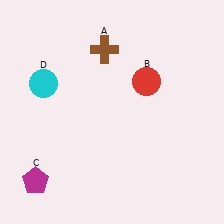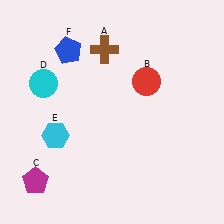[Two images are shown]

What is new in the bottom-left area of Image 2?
A cyan hexagon (E) was added in the bottom-left area of Image 2.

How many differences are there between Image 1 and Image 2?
There are 2 differences between the two images.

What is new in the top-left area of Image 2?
A blue pentagon (F) was added in the top-left area of Image 2.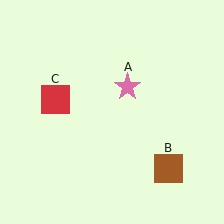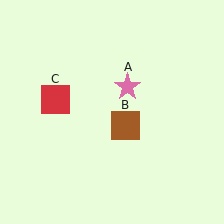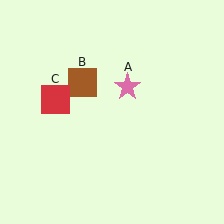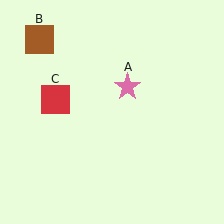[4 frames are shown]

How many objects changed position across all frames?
1 object changed position: brown square (object B).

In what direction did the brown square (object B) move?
The brown square (object B) moved up and to the left.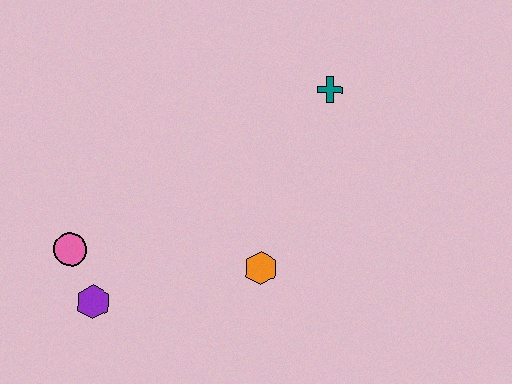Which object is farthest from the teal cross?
The purple hexagon is farthest from the teal cross.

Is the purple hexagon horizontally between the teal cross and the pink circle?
Yes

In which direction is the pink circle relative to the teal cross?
The pink circle is to the left of the teal cross.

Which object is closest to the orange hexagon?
The purple hexagon is closest to the orange hexagon.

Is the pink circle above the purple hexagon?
Yes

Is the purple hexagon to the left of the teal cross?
Yes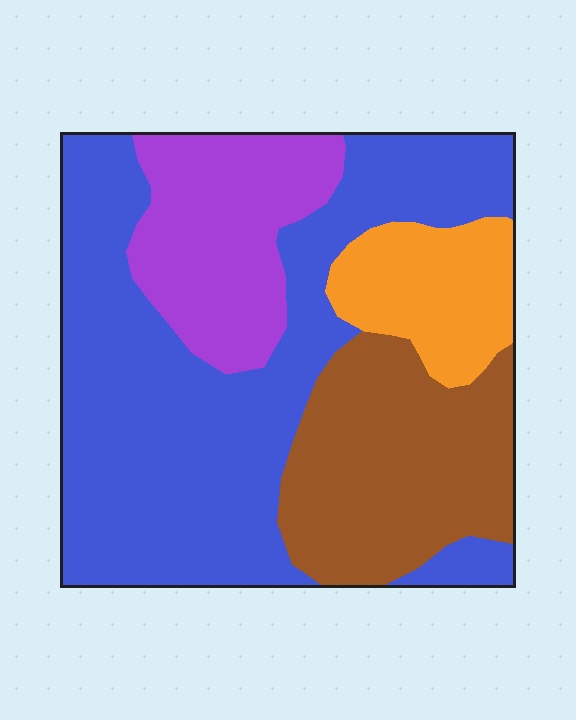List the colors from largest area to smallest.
From largest to smallest: blue, brown, purple, orange.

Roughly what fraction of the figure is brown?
Brown covers about 20% of the figure.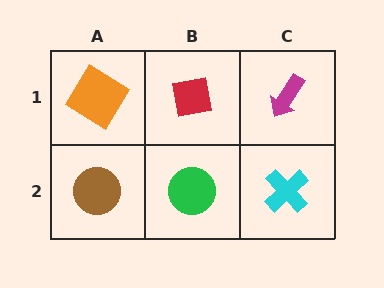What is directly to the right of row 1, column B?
A magenta arrow.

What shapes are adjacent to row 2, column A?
An orange diamond (row 1, column A), a green circle (row 2, column B).